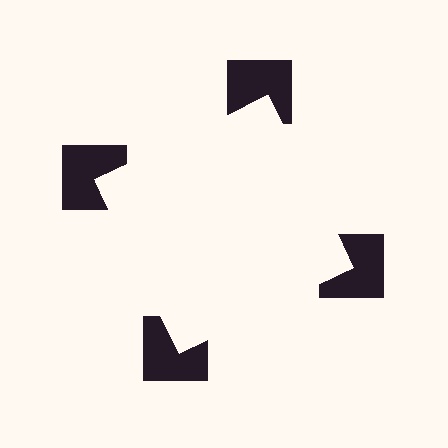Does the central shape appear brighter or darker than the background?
It typically appears slightly brighter than the background, even though no actual brightness change is drawn.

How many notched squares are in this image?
There are 4 — one at each vertex of the illusory square.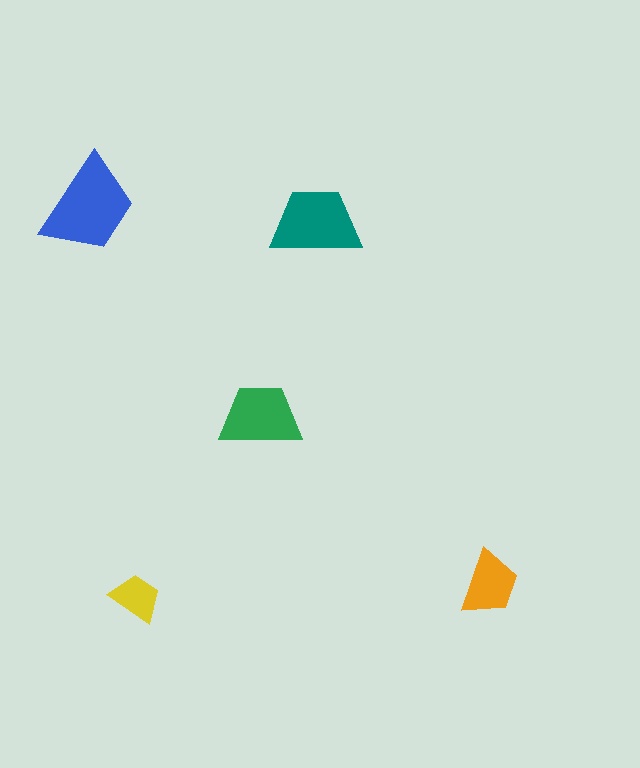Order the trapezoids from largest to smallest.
the blue one, the teal one, the green one, the orange one, the yellow one.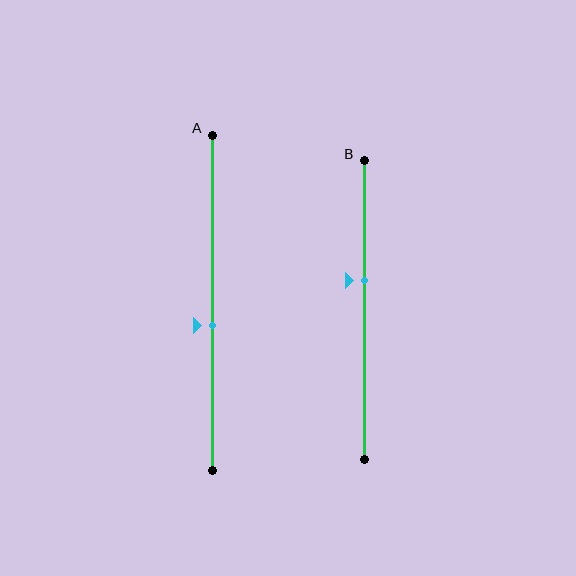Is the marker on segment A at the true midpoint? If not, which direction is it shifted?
No, the marker on segment A is shifted downward by about 7% of the segment length.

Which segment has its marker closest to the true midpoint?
Segment A has its marker closest to the true midpoint.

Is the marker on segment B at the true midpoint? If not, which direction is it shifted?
No, the marker on segment B is shifted upward by about 10% of the segment length.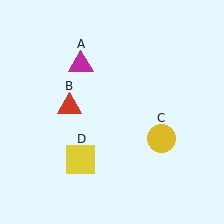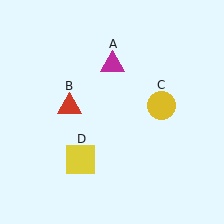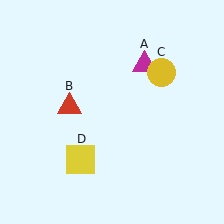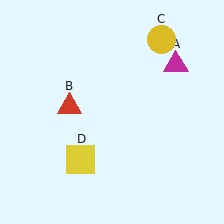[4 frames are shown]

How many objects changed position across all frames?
2 objects changed position: magenta triangle (object A), yellow circle (object C).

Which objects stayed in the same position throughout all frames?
Red triangle (object B) and yellow square (object D) remained stationary.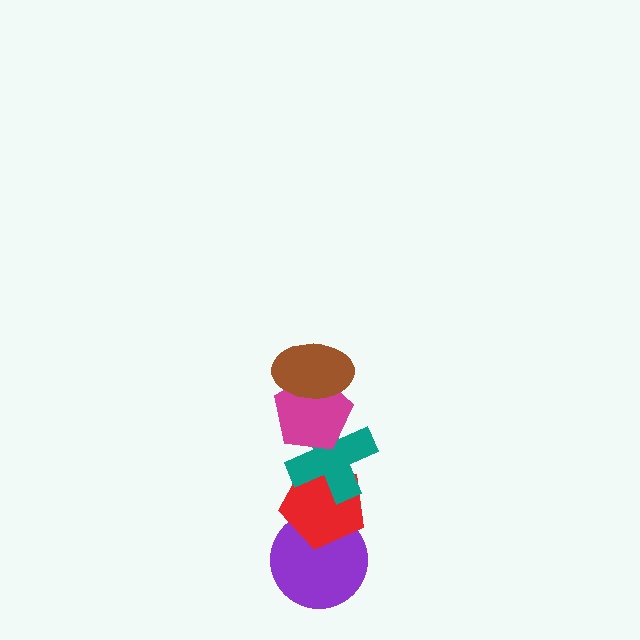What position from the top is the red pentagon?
The red pentagon is 4th from the top.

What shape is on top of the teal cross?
The magenta pentagon is on top of the teal cross.